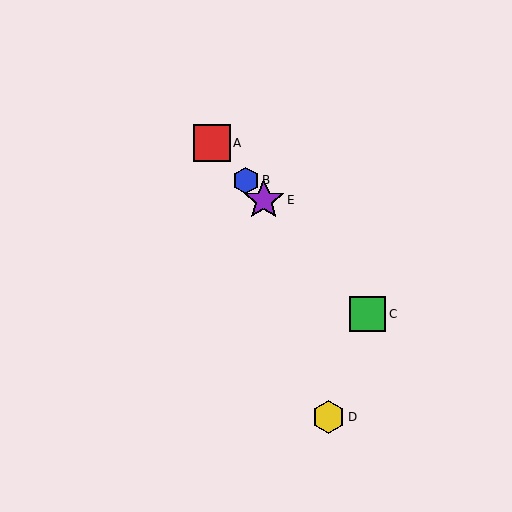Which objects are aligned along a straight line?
Objects A, B, C, E are aligned along a straight line.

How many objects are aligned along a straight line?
4 objects (A, B, C, E) are aligned along a straight line.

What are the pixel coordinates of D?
Object D is at (329, 417).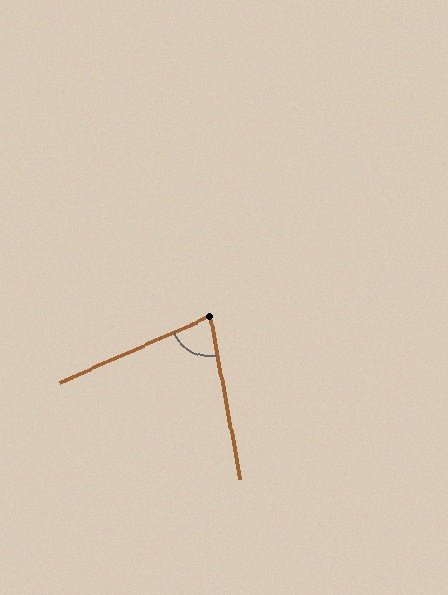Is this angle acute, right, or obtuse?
It is acute.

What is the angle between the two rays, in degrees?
Approximately 77 degrees.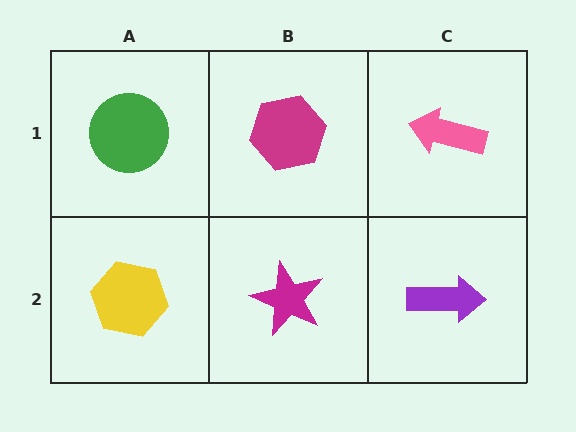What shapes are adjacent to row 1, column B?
A magenta star (row 2, column B), a green circle (row 1, column A), a pink arrow (row 1, column C).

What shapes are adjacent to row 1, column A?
A yellow hexagon (row 2, column A), a magenta hexagon (row 1, column B).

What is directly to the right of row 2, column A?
A magenta star.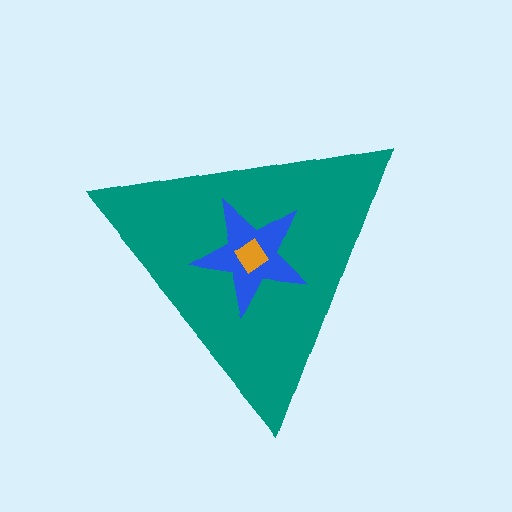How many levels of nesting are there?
3.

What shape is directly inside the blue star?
The orange diamond.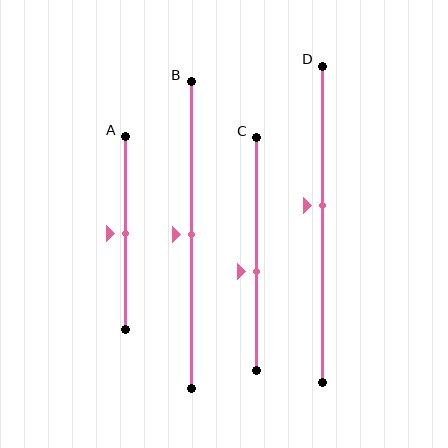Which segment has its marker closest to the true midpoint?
Segment A has its marker closest to the true midpoint.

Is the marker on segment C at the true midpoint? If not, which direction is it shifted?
No, the marker on segment C is shifted downward by about 7% of the segment length.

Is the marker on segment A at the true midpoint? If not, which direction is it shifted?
Yes, the marker on segment A is at the true midpoint.